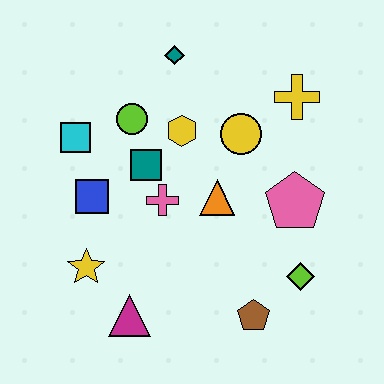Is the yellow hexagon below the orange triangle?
No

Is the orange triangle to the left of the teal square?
No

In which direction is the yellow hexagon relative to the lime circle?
The yellow hexagon is to the right of the lime circle.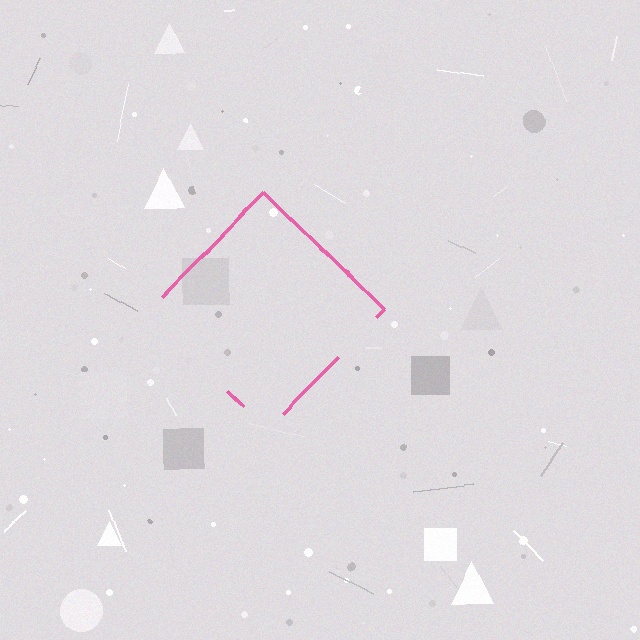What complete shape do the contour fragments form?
The contour fragments form a diamond.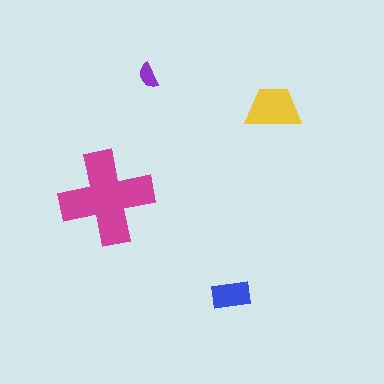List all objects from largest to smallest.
The magenta cross, the yellow trapezoid, the blue rectangle, the purple semicircle.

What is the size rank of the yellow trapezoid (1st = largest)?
2nd.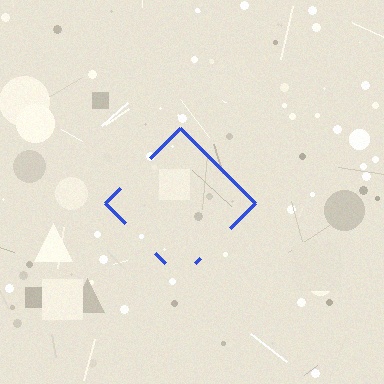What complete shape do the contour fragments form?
The contour fragments form a diamond.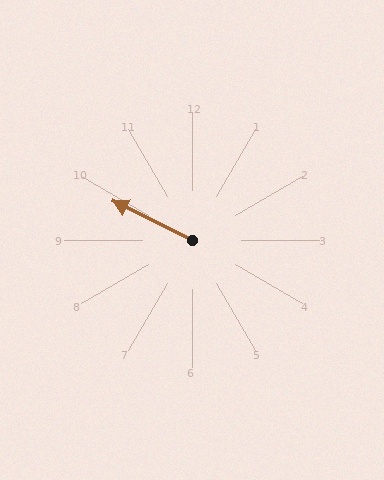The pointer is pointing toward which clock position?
Roughly 10 o'clock.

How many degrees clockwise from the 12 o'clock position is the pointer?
Approximately 297 degrees.